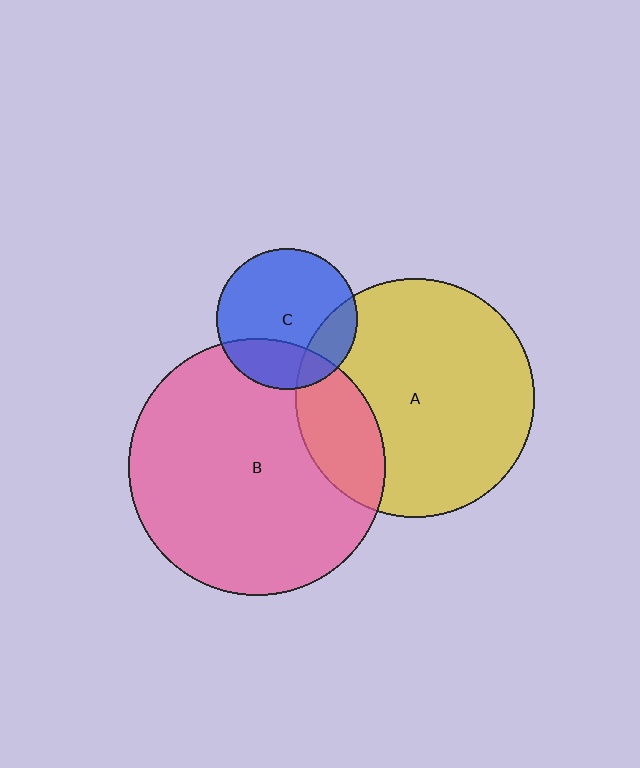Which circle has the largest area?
Circle B (pink).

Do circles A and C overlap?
Yes.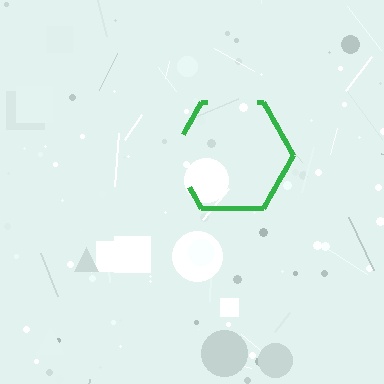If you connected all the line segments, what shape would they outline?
They would outline a hexagon.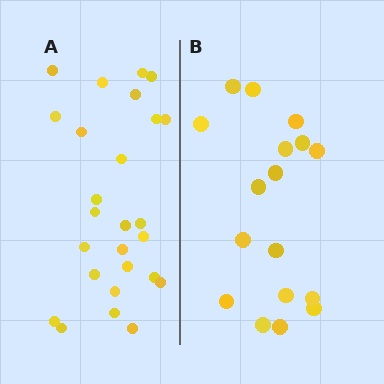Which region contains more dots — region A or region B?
Region A (the left region) has more dots.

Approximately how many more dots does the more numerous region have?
Region A has roughly 8 or so more dots than region B.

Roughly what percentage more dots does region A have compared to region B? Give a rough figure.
About 55% more.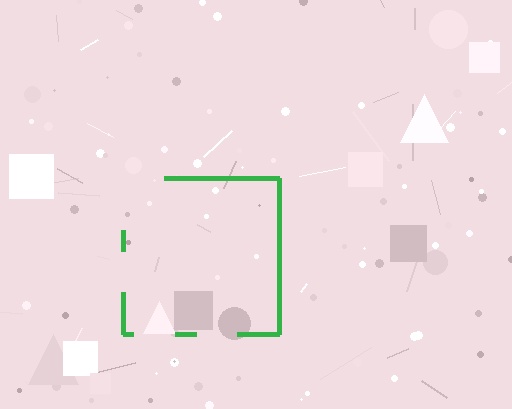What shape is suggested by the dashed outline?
The dashed outline suggests a square.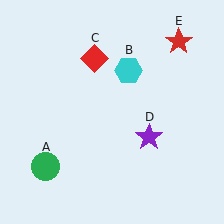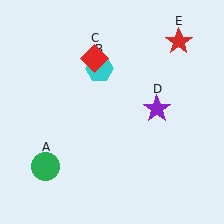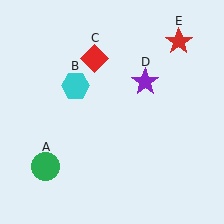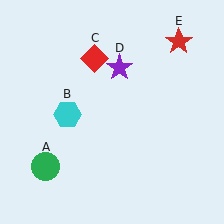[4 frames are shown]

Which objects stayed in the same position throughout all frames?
Green circle (object A) and red diamond (object C) and red star (object E) remained stationary.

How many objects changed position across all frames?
2 objects changed position: cyan hexagon (object B), purple star (object D).